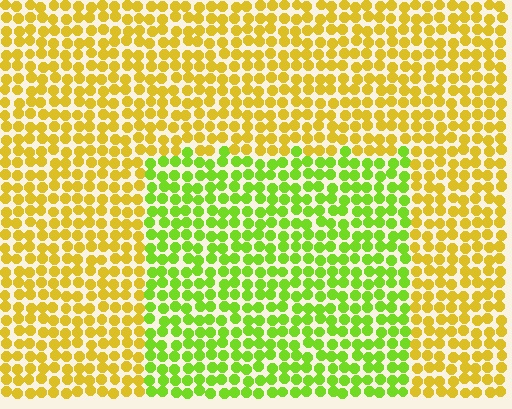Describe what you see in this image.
The image is filled with small yellow elements in a uniform arrangement. A rectangle-shaped region is visible where the elements are tinted to a slightly different hue, forming a subtle color boundary.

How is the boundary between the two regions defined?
The boundary is defined purely by a slight shift in hue (about 44 degrees). Spacing, size, and orientation are identical on both sides.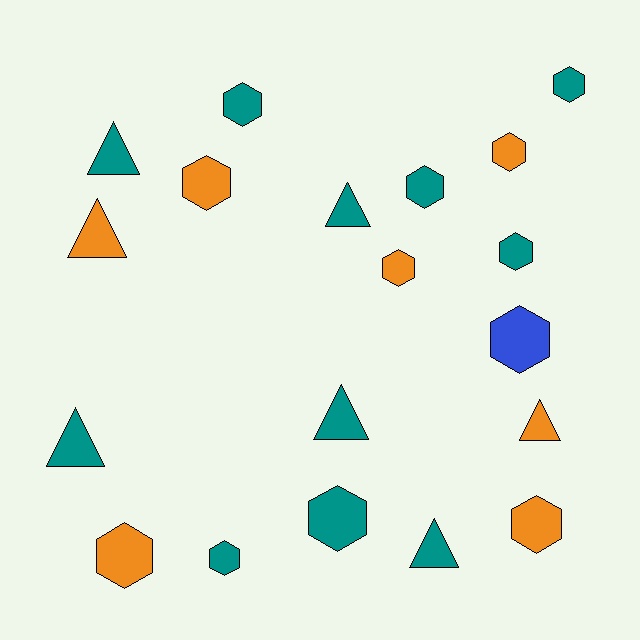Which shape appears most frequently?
Hexagon, with 12 objects.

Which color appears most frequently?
Teal, with 11 objects.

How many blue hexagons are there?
There is 1 blue hexagon.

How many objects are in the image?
There are 19 objects.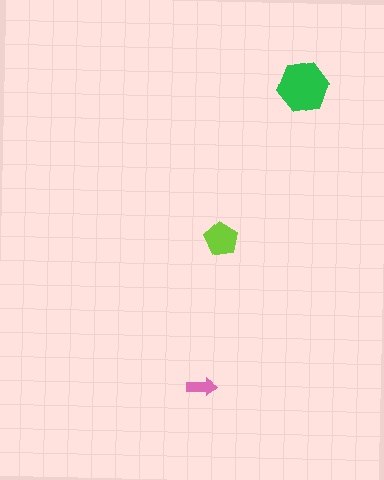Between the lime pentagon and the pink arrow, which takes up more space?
The lime pentagon.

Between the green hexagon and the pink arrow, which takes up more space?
The green hexagon.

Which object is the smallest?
The pink arrow.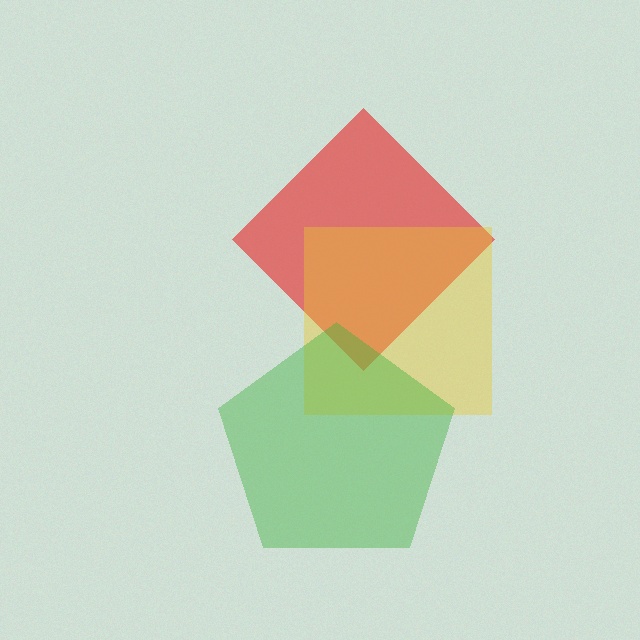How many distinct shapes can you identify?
There are 3 distinct shapes: a red diamond, a yellow square, a green pentagon.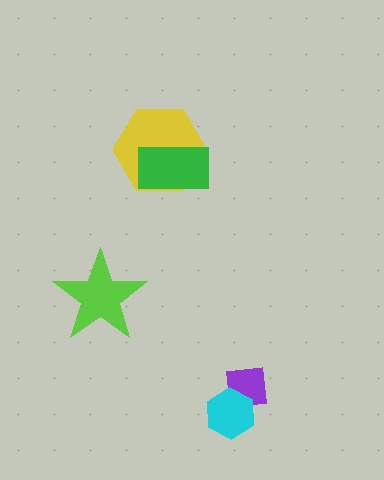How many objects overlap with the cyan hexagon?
1 object overlaps with the cyan hexagon.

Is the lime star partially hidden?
No, no other shape covers it.